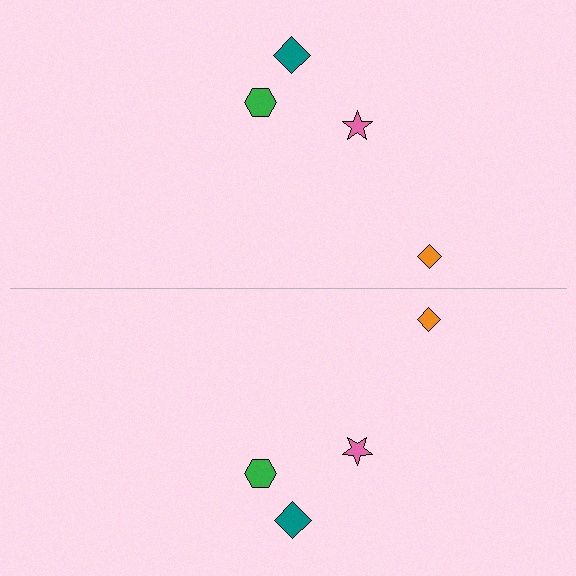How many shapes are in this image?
There are 8 shapes in this image.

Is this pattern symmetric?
Yes, this pattern has bilateral (reflection) symmetry.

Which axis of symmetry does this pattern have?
The pattern has a horizontal axis of symmetry running through the center of the image.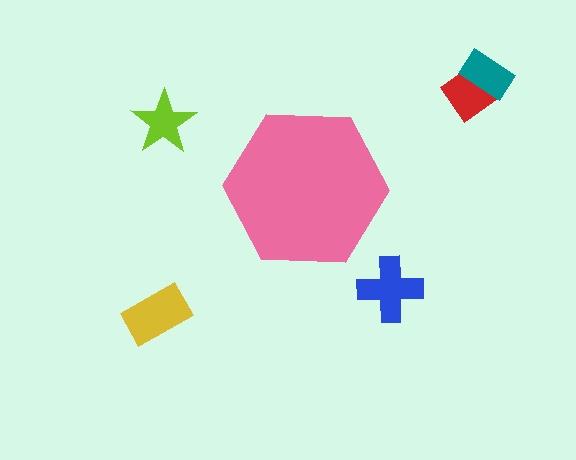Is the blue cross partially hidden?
No, the blue cross is fully visible.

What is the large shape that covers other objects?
A pink hexagon.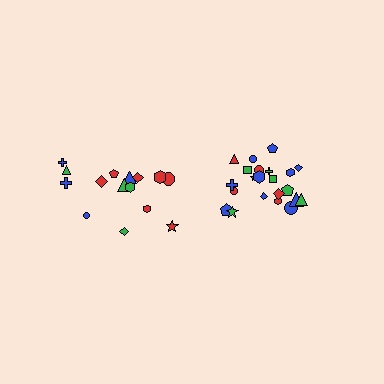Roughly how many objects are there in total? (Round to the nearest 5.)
Roughly 35 objects in total.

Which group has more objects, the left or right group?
The right group.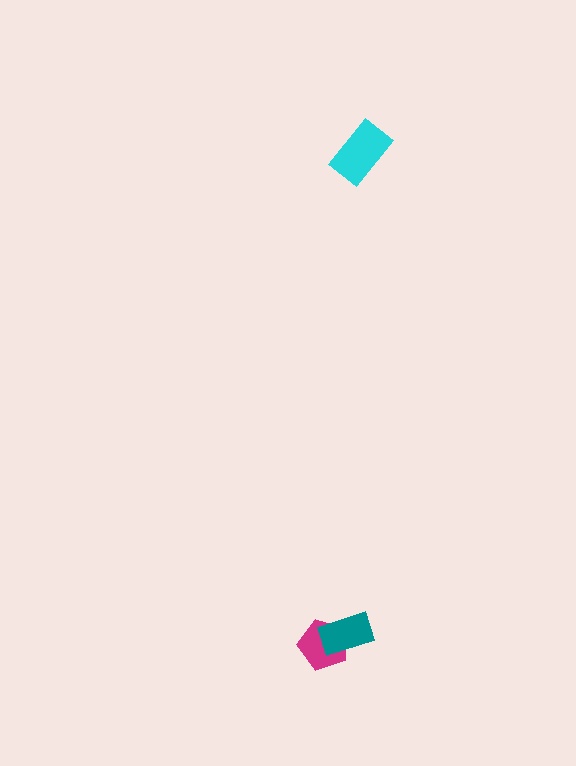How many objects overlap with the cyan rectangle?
0 objects overlap with the cyan rectangle.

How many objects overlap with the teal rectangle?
1 object overlaps with the teal rectangle.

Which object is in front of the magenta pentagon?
The teal rectangle is in front of the magenta pentagon.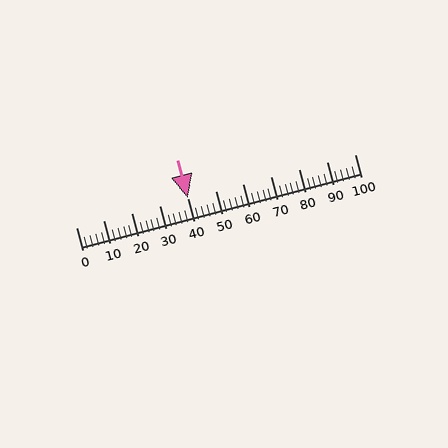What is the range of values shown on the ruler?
The ruler shows values from 0 to 100.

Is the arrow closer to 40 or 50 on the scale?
The arrow is closer to 40.